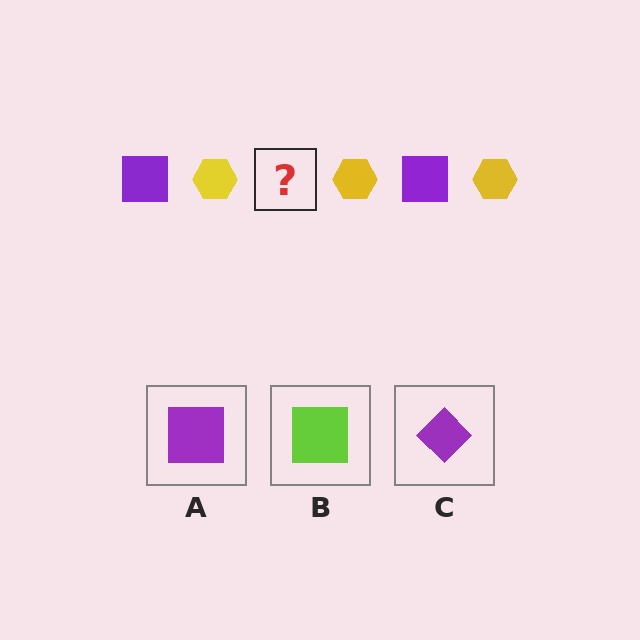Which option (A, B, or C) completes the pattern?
A.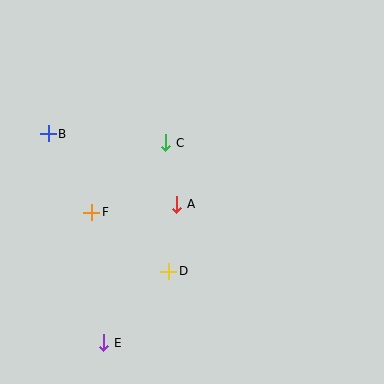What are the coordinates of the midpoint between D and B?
The midpoint between D and B is at (108, 202).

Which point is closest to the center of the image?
Point A at (177, 204) is closest to the center.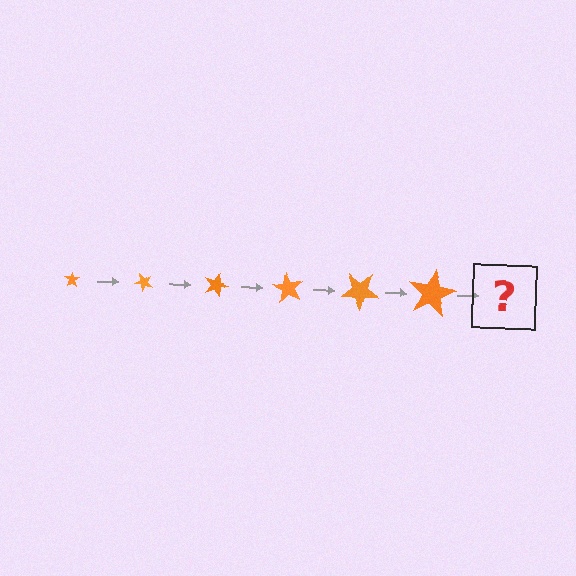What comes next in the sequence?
The next element should be a star, larger than the previous one and rotated 270 degrees from the start.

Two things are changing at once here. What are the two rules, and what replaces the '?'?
The two rules are that the star grows larger each step and it rotates 45 degrees each step. The '?' should be a star, larger than the previous one and rotated 270 degrees from the start.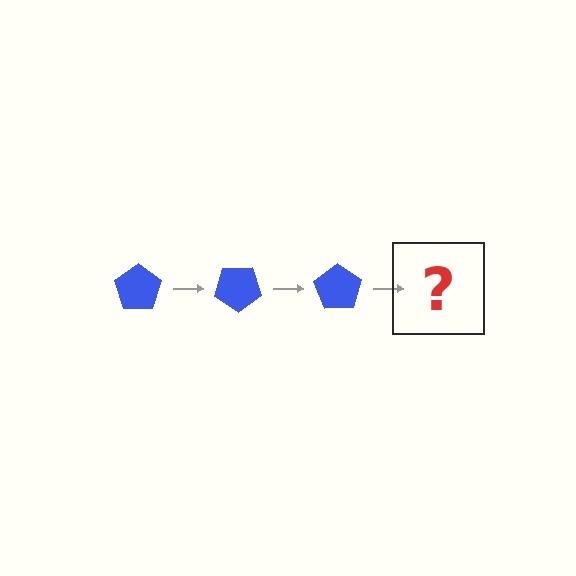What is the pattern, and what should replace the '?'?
The pattern is that the pentagon rotates 35 degrees each step. The '?' should be a blue pentagon rotated 105 degrees.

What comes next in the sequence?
The next element should be a blue pentagon rotated 105 degrees.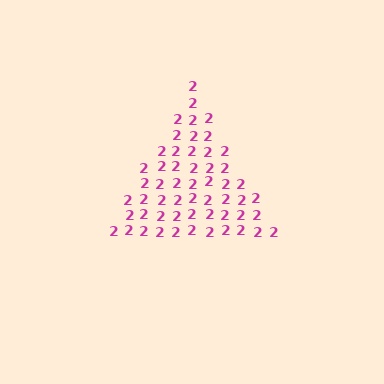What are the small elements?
The small elements are digit 2's.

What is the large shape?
The large shape is a triangle.